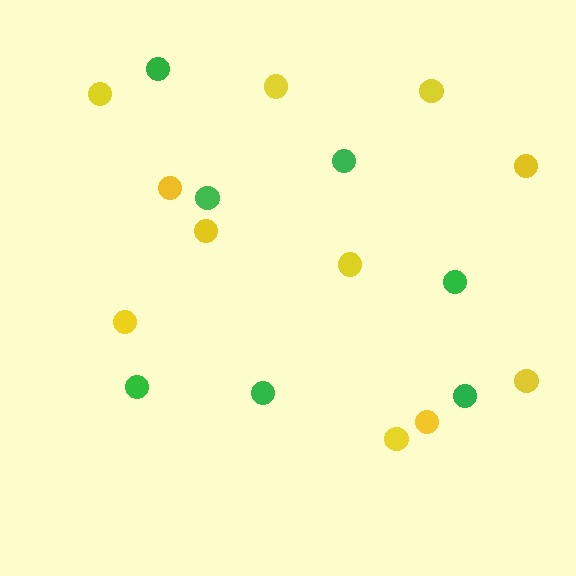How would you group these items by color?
There are 2 groups: one group of yellow circles (11) and one group of green circles (7).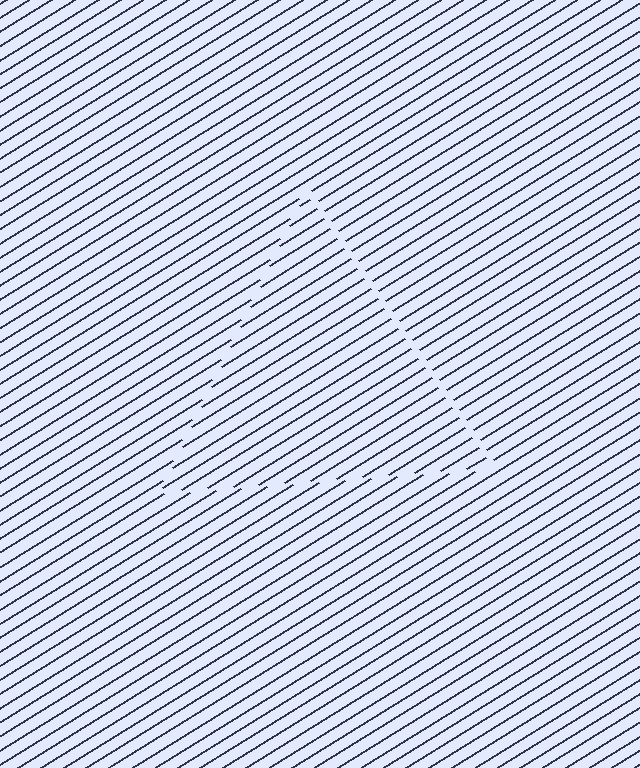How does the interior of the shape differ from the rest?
The interior of the shape contains the same grating, shifted by half a period — the contour is defined by the phase discontinuity where line-ends from the inner and outer gratings abut.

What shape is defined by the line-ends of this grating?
An illusory triangle. The interior of the shape contains the same grating, shifted by half a period — the contour is defined by the phase discontinuity where line-ends from the inner and outer gratings abut.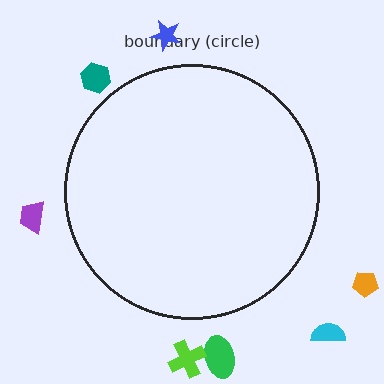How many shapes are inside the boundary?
0 inside, 7 outside.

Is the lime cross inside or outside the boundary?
Outside.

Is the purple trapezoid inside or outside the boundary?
Outside.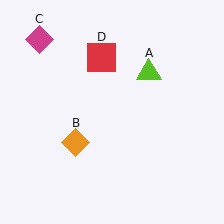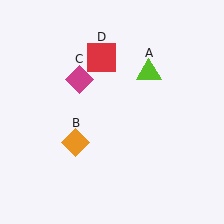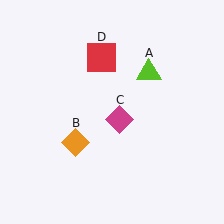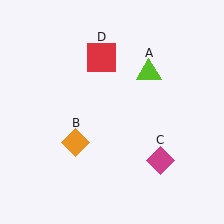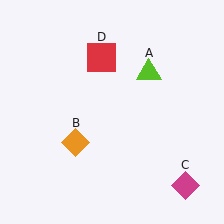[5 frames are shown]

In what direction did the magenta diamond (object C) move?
The magenta diamond (object C) moved down and to the right.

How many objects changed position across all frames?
1 object changed position: magenta diamond (object C).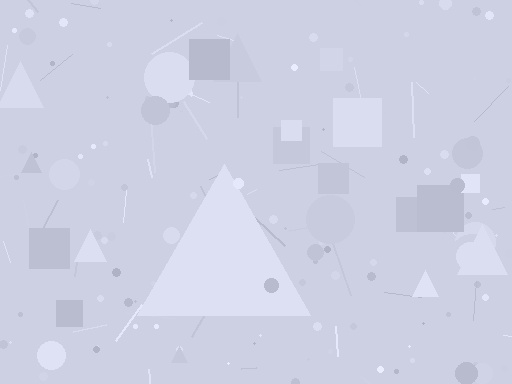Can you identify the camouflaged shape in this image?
The camouflaged shape is a triangle.